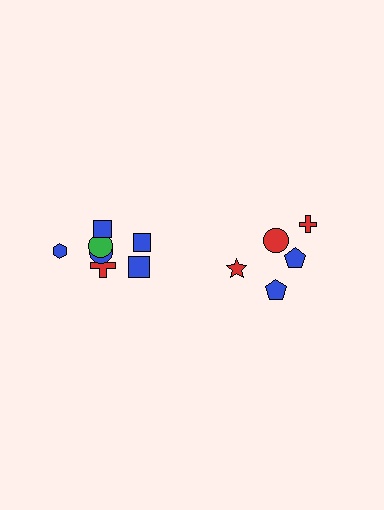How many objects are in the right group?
There are 5 objects.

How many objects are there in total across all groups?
There are 13 objects.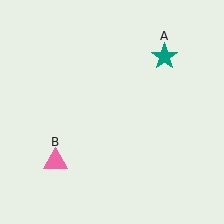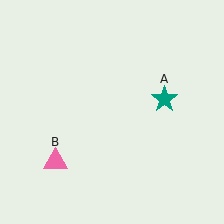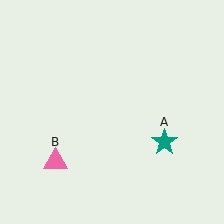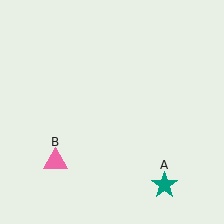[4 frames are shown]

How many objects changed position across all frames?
1 object changed position: teal star (object A).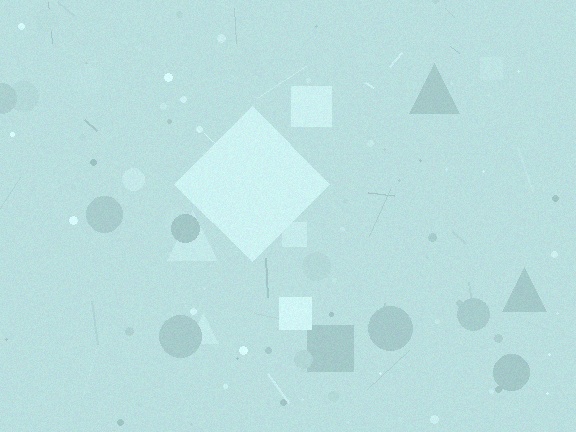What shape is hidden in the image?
A diamond is hidden in the image.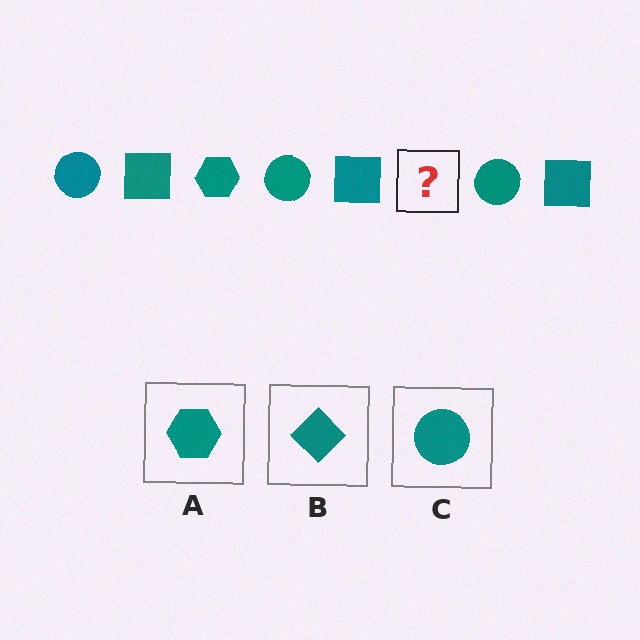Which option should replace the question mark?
Option A.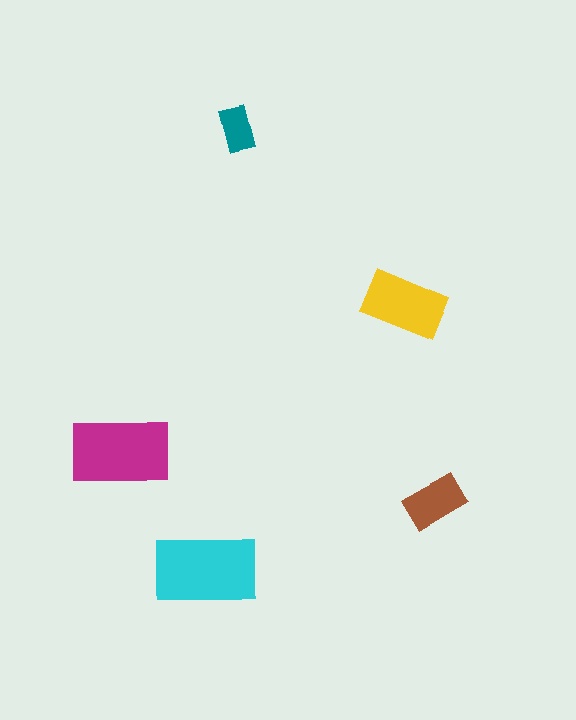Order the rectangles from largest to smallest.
the cyan one, the magenta one, the yellow one, the brown one, the teal one.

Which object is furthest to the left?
The magenta rectangle is leftmost.